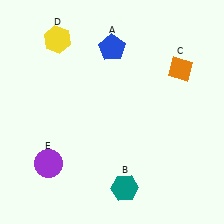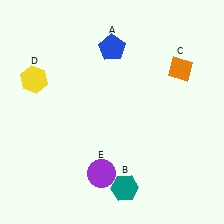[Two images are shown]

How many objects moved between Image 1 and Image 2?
2 objects moved between the two images.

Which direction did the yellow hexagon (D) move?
The yellow hexagon (D) moved down.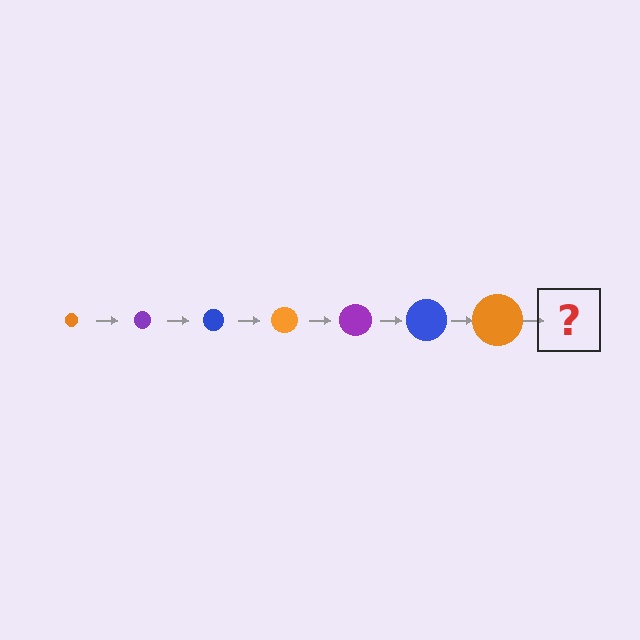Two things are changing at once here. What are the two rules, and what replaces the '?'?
The two rules are that the circle grows larger each step and the color cycles through orange, purple, and blue. The '?' should be a purple circle, larger than the previous one.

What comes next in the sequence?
The next element should be a purple circle, larger than the previous one.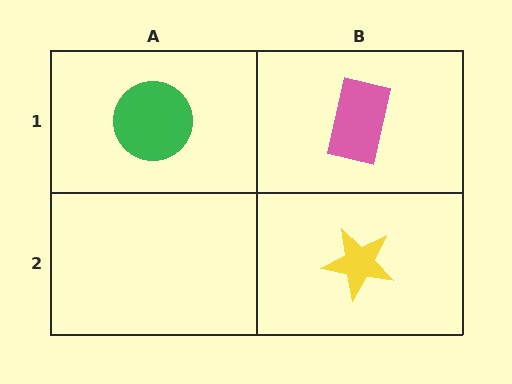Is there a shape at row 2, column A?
No, that cell is empty.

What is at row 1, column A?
A green circle.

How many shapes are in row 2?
1 shape.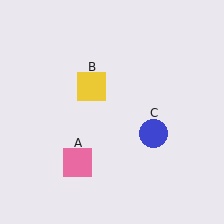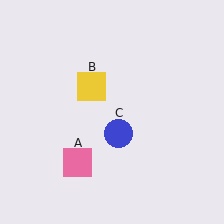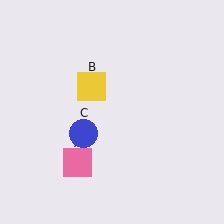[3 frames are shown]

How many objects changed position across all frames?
1 object changed position: blue circle (object C).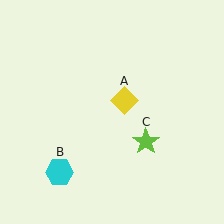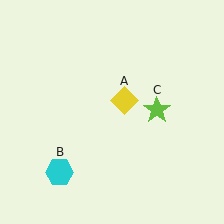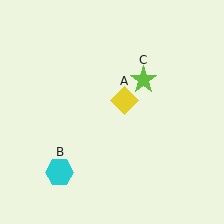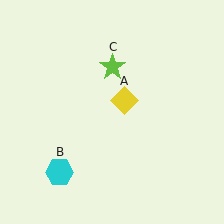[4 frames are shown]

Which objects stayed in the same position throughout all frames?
Yellow diamond (object A) and cyan hexagon (object B) remained stationary.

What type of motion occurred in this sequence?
The lime star (object C) rotated counterclockwise around the center of the scene.